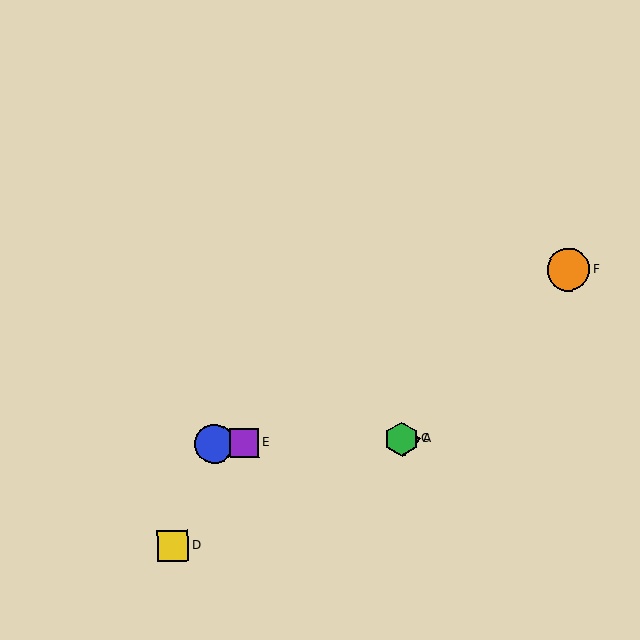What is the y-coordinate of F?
Object F is at y≈269.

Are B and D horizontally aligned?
No, B is at y≈444 and D is at y≈546.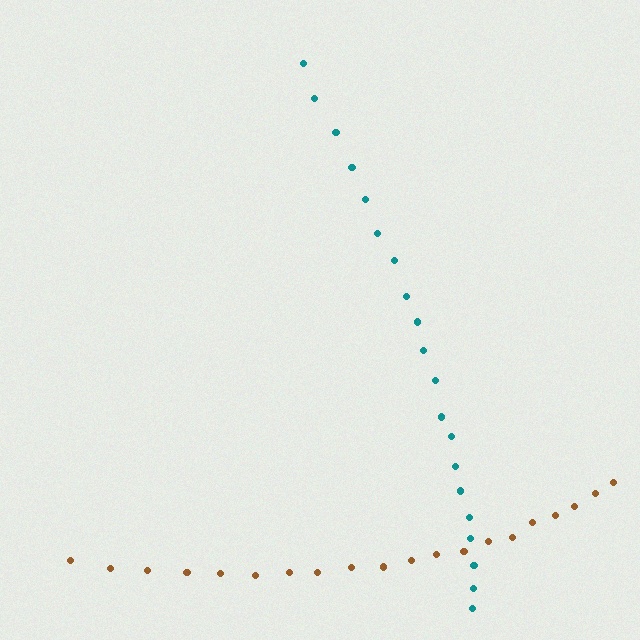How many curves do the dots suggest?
There are 2 distinct paths.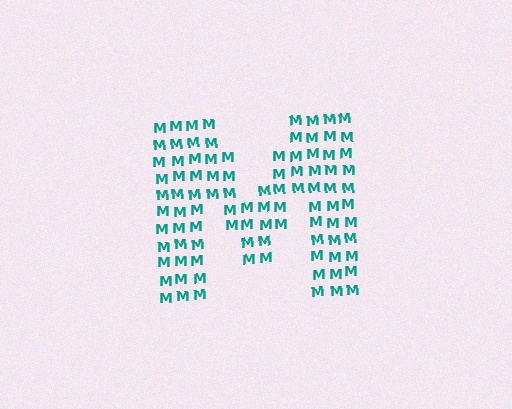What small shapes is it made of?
It is made of small letter M's.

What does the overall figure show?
The overall figure shows the letter M.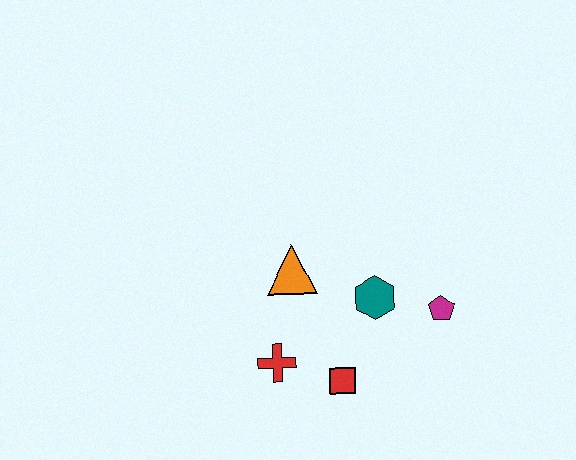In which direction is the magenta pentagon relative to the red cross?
The magenta pentagon is to the right of the red cross.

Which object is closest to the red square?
The red cross is closest to the red square.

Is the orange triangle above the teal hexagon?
Yes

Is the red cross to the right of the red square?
No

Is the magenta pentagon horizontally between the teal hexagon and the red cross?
No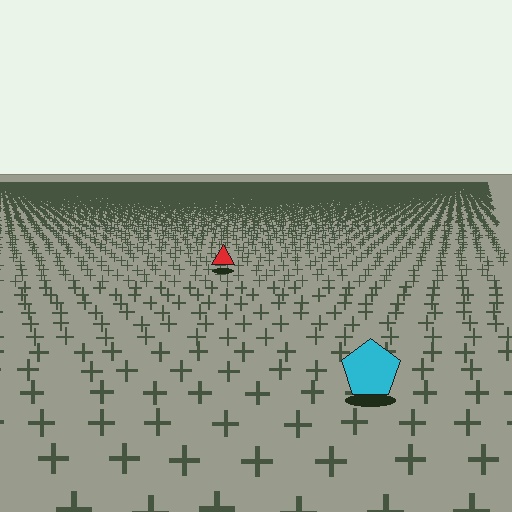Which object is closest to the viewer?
The cyan pentagon is closest. The texture marks near it are larger and more spread out.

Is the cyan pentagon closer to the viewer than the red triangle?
Yes. The cyan pentagon is closer — you can tell from the texture gradient: the ground texture is coarser near it.